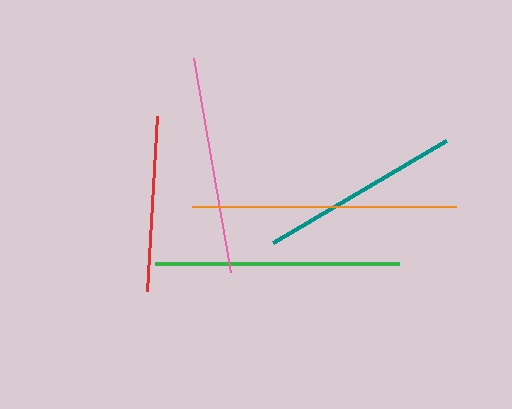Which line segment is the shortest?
The red line is the shortest at approximately 175 pixels.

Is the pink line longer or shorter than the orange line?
The orange line is longer than the pink line.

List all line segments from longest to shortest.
From longest to shortest: orange, green, pink, teal, red.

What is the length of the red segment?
The red segment is approximately 175 pixels long.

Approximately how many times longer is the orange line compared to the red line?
The orange line is approximately 1.5 times the length of the red line.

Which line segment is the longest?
The orange line is the longest at approximately 265 pixels.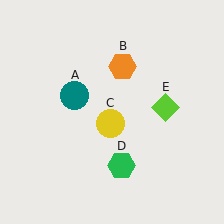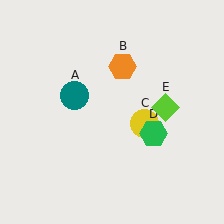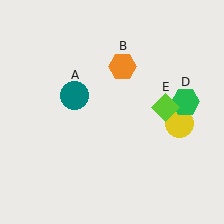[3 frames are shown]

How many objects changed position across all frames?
2 objects changed position: yellow circle (object C), green hexagon (object D).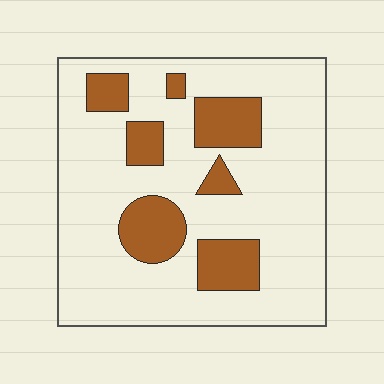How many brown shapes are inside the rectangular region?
7.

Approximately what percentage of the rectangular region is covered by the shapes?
Approximately 20%.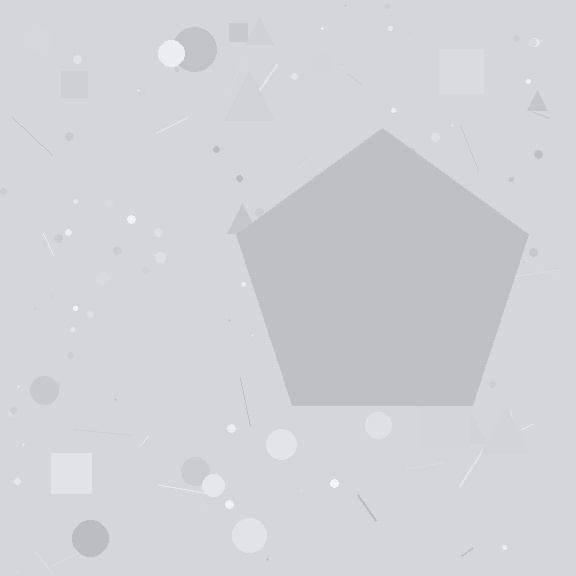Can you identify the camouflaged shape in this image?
The camouflaged shape is a pentagon.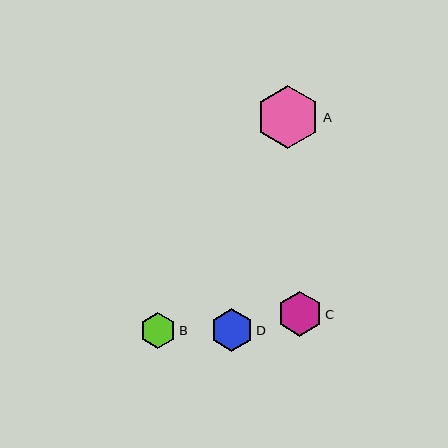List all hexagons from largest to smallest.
From largest to smallest: A, C, D, B.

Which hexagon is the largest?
Hexagon A is the largest with a size of approximately 64 pixels.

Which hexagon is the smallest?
Hexagon B is the smallest with a size of approximately 36 pixels.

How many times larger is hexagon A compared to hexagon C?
Hexagon A is approximately 1.4 times the size of hexagon C.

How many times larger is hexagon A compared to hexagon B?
Hexagon A is approximately 1.8 times the size of hexagon B.